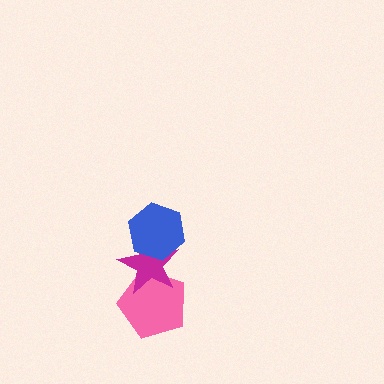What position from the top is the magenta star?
The magenta star is 2nd from the top.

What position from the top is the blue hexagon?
The blue hexagon is 1st from the top.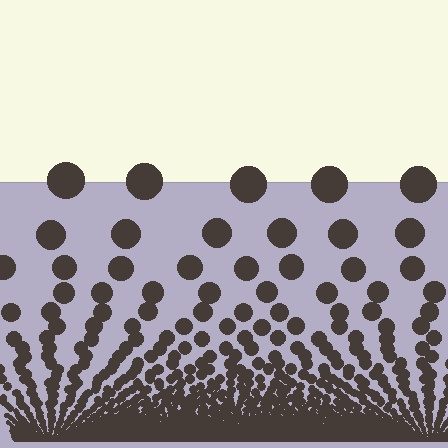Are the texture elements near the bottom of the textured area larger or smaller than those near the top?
Smaller. The gradient is inverted — elements near the bottom are smaller and denser.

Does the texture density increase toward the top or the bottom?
Density increases toward the bottom.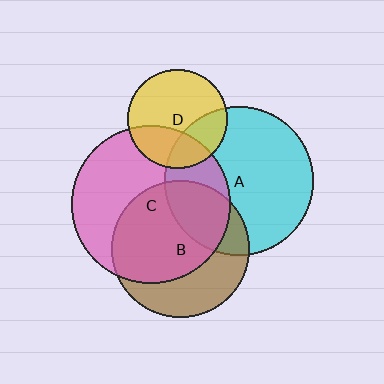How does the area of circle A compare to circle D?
Approximately 2.3 times.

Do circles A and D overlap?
Yes.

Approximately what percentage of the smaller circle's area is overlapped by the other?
Approximately 25%.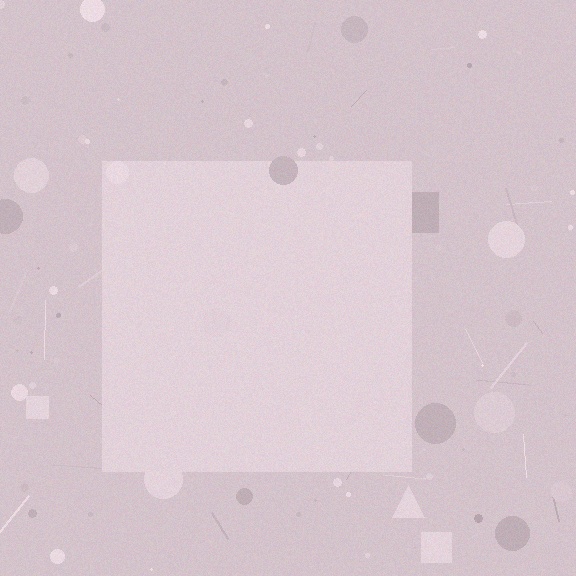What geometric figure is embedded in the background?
A square is embedded in the background.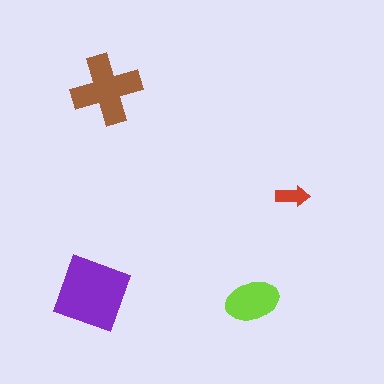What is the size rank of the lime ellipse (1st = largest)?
3rd.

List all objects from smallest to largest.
The red arrow, the lime ellipse, the brown cross, the purple square.